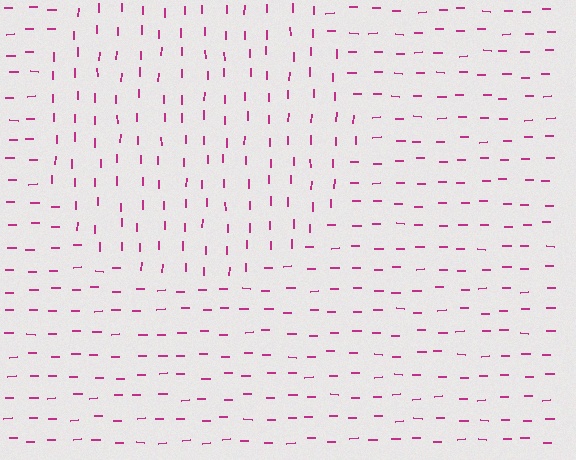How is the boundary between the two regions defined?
The boundary is defined purely by a change in line orientation (approximately 89 degrees difference). All lines are the same color and thickness.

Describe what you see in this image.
The image is filled with small magenta line segments. A circle region in the image has lines oriented differently from the surrounding lines, creating a visible texture boundary.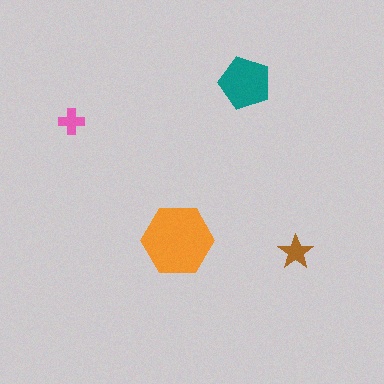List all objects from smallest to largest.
The pink cross, the brown star, the teal pentagon, the orange hexagon.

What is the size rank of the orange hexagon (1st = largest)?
1st.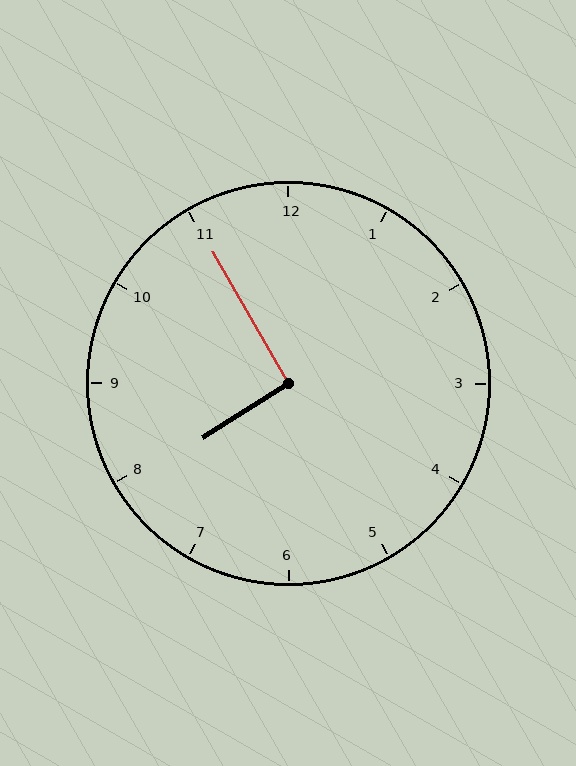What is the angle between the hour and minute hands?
Approximately 92 degrees.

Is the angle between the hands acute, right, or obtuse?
It is right.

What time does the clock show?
7:55.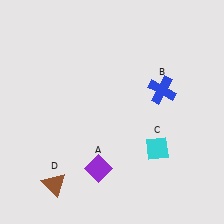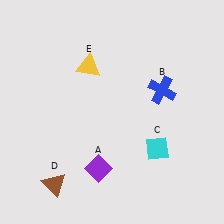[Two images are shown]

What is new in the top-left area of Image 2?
A yellow triangle (E) was added in the top-left area of Image 2.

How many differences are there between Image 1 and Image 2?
There is 1 difference between the two images.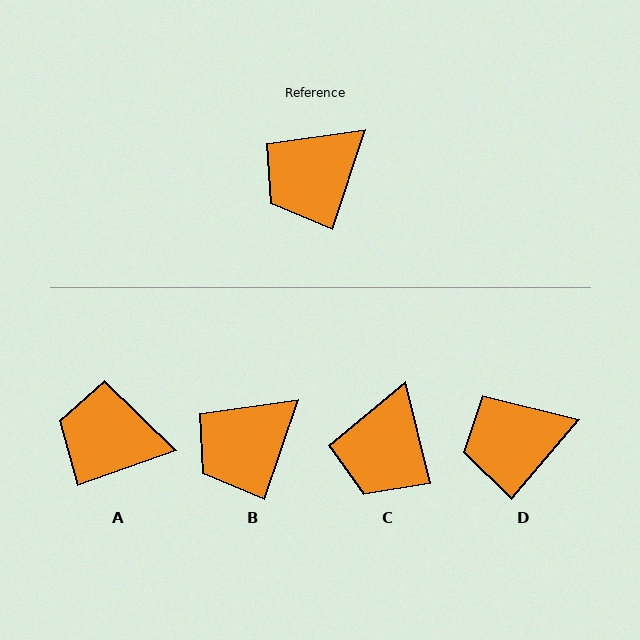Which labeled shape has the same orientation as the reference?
B.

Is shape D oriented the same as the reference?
No, it is off by about 22 degrees.